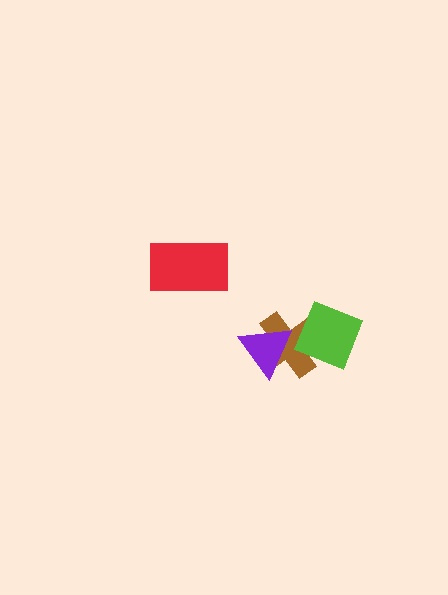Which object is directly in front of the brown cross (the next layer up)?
The purple triangle is directly in front of the brown cross.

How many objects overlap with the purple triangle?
1 object overlaps with the purple triangle.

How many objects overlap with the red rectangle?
0 objects overlap with the red rectangle.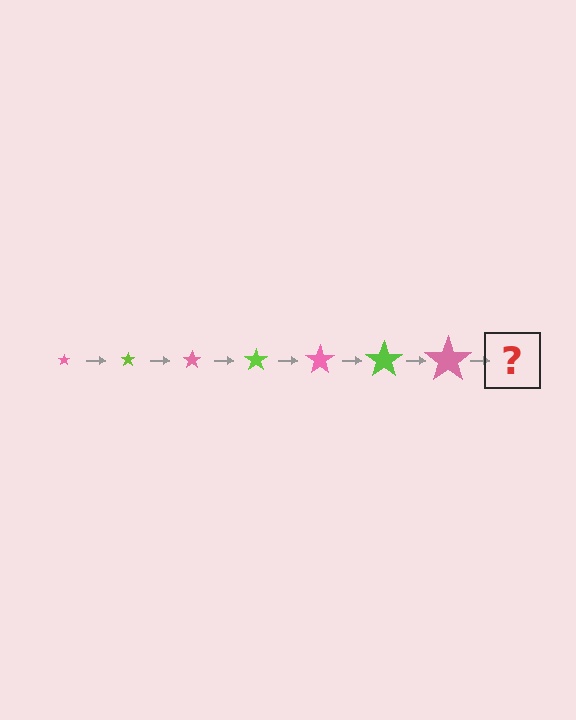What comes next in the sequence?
The next element should be a lime star, larger than the previous one.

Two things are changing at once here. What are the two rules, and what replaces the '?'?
The two rules are that the star grows larger each step and the color cycles through pink and lime. The '?' should be a lime star, larger than the previous one.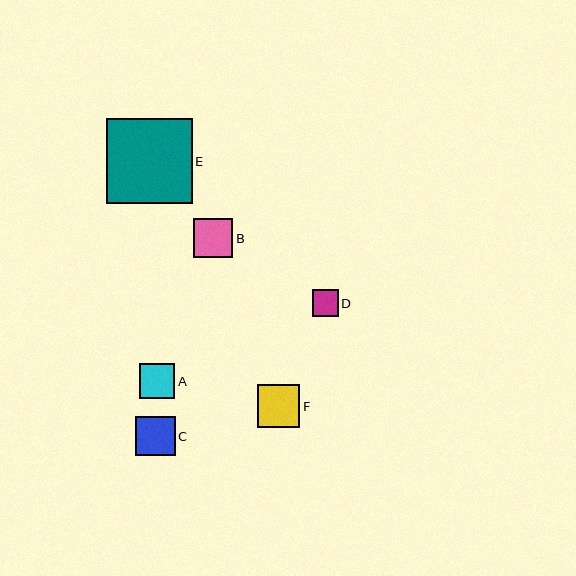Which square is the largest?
Square E is the largest with a size of approximately 85 pixels.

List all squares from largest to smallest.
From largest to smallest: E, F, C, B, A, D.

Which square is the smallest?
Square D is the smallest with a size of approximately 26 pixels.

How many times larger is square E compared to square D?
Square E is approximately 3.3 times the size of square D.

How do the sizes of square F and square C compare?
Square F and square C are approximately the same size.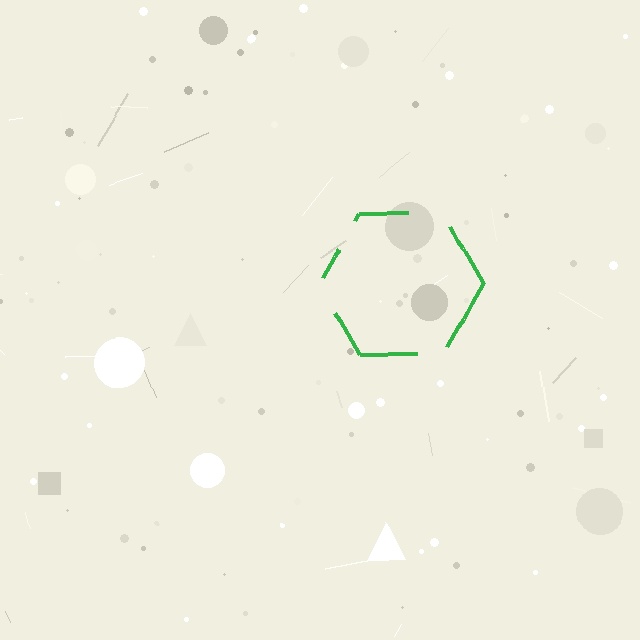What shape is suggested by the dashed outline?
The dashed outline suggests a hexagon.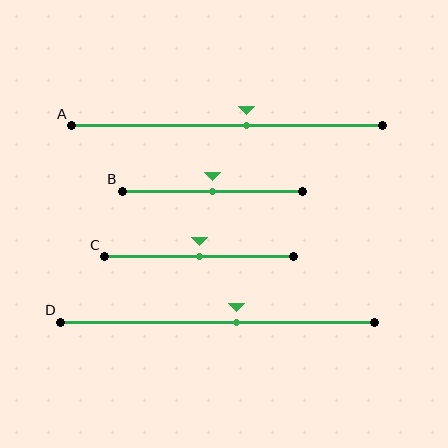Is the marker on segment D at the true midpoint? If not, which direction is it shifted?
No, the marker on segment D is shifted to the right by about 6% of the segment length.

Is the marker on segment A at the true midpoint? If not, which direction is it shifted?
No, the marker on segment A is shifted to the right by about 6% of the segment length.